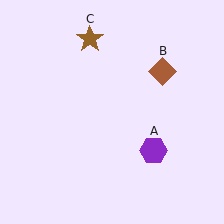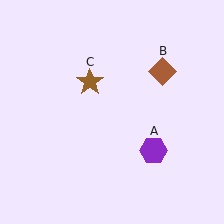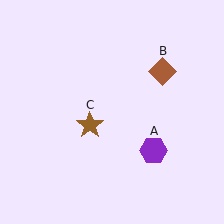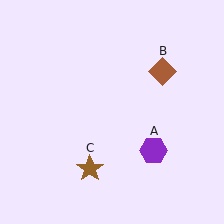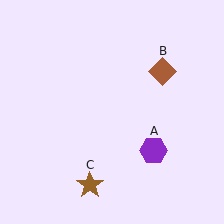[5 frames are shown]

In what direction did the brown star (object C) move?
The brown star (object C) moved down.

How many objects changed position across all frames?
1 object changed position: brown star (object C).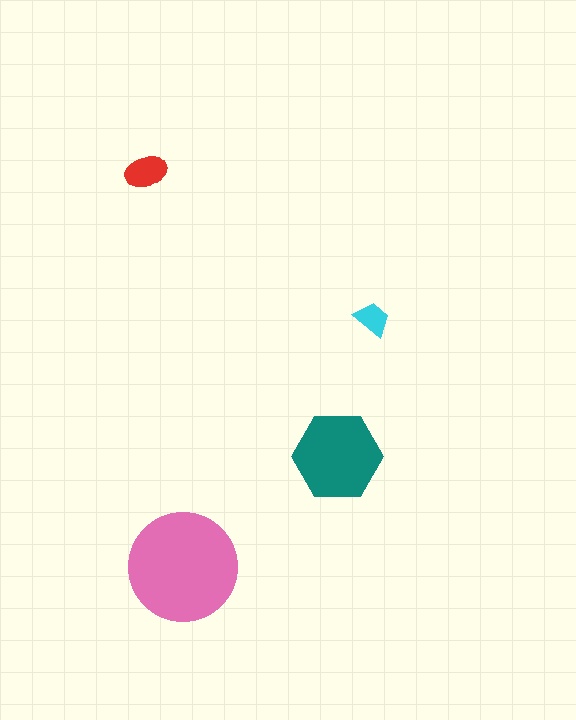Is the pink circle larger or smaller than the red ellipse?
Larger.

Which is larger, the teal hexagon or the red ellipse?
The teal hexagon.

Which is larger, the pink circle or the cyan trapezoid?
The pink circle.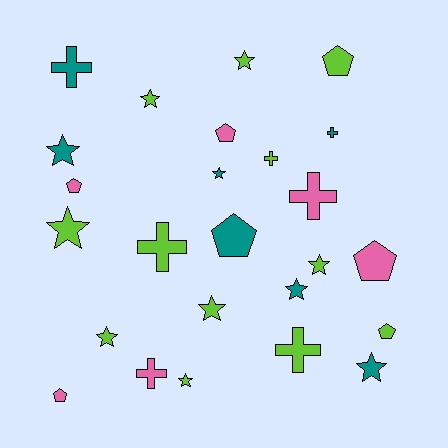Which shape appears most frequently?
Star, with 11 objects.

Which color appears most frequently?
Lime, with 12 objects.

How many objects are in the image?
There are 25 objects.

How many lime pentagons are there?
There are 2 lime pentagons.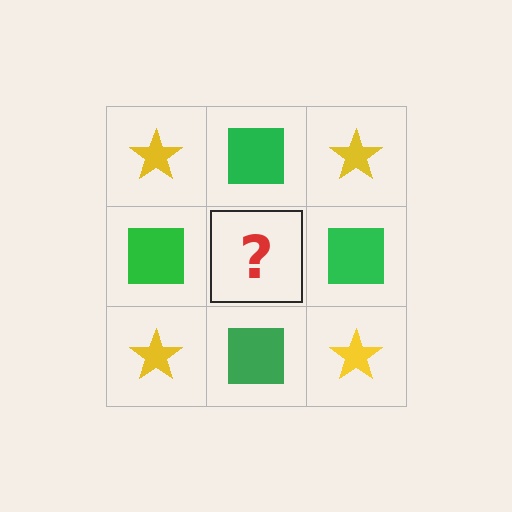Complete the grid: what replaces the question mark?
The question mark should be replaced with a yellow star.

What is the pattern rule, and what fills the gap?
The rule is that it alternates yellow star and green square in a checkerboard pattern. The gap should be filled with a yellow star.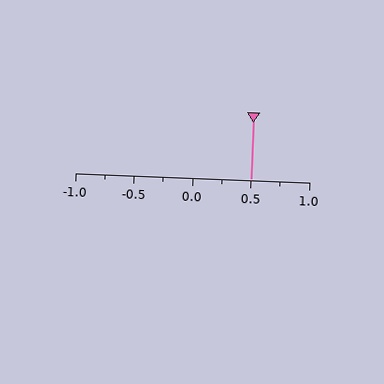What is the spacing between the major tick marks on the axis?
The major ticks are spaced 0.5 apart.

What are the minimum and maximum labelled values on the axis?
The axis runs from -1.0 to 1.0.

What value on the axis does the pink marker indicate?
The marker indicates approximately 0.5.